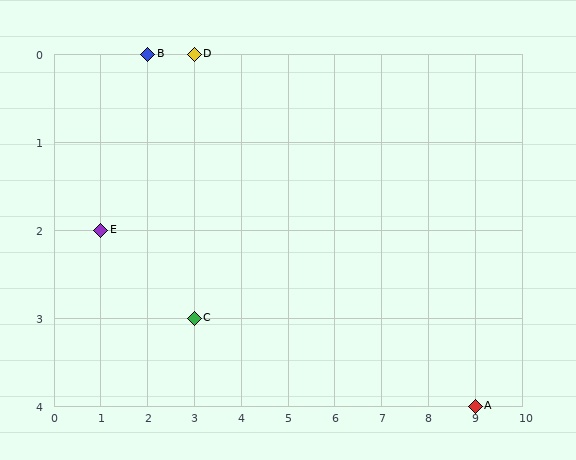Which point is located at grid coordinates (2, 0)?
Point B is at (2, 0).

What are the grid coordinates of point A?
Point A is at grid coordinates (9, 4).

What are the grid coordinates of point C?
Point C is at grid coordinates (3, 3).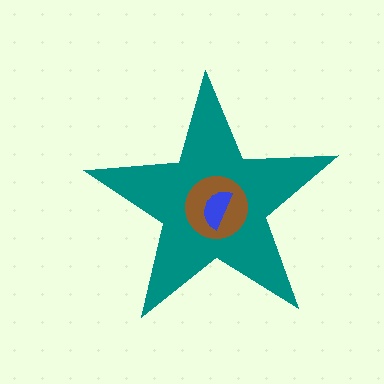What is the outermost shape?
The teal star.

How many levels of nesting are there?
3.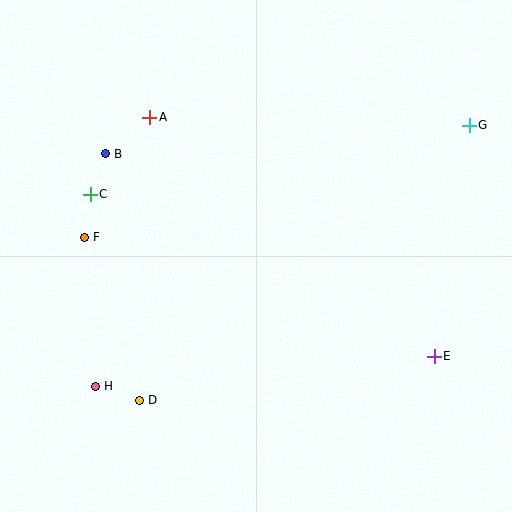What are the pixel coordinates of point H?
Point H is at (95, 386).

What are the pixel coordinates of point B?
Point B is at (105, 154).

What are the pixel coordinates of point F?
Point F is at (84, 237).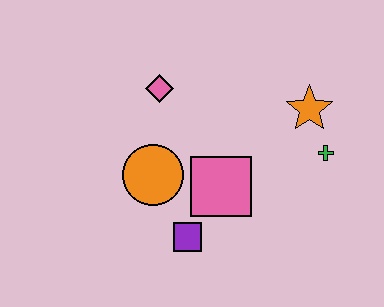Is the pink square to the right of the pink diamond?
Yes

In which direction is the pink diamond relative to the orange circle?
The pink diamond is above the orange circle.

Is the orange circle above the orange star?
No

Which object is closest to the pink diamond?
The orange circle is closest to the pink diamond.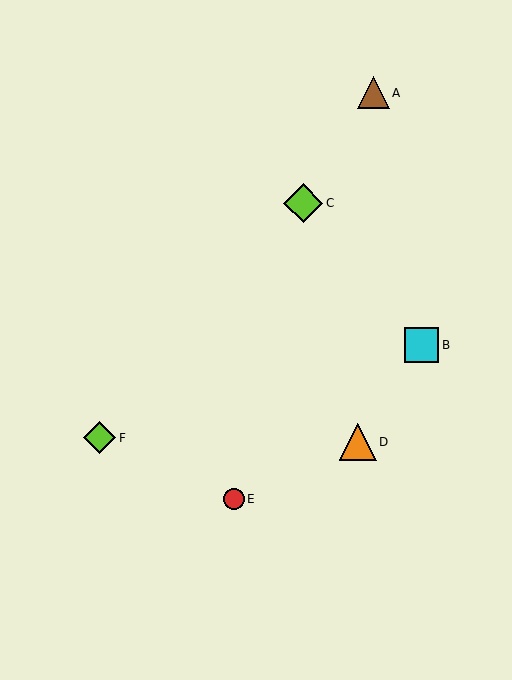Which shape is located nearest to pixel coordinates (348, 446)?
The orange triangle (labeled D) at (358, 442) is nearest to that location.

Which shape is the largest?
The lime diamond (labeled C) is the largest.